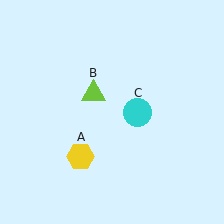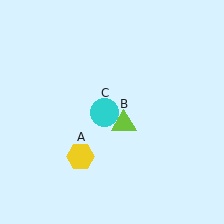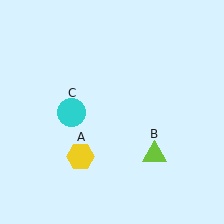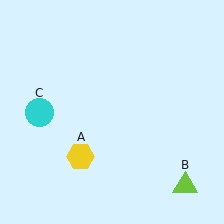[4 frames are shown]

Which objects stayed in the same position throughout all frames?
Yellow hexagon (object A) remained stationary.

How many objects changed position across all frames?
2 objects changed position: lime triangle (object B), cyan circle (object C).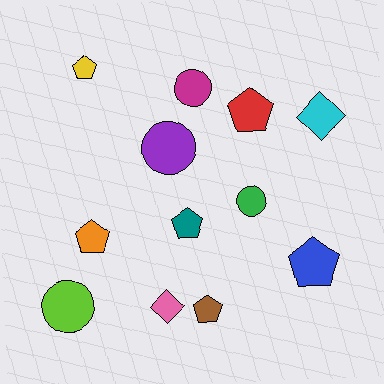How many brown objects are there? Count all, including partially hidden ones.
There is 1 brown object.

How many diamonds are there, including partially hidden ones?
There are 2 diamonds.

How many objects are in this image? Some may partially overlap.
There are 12 objects.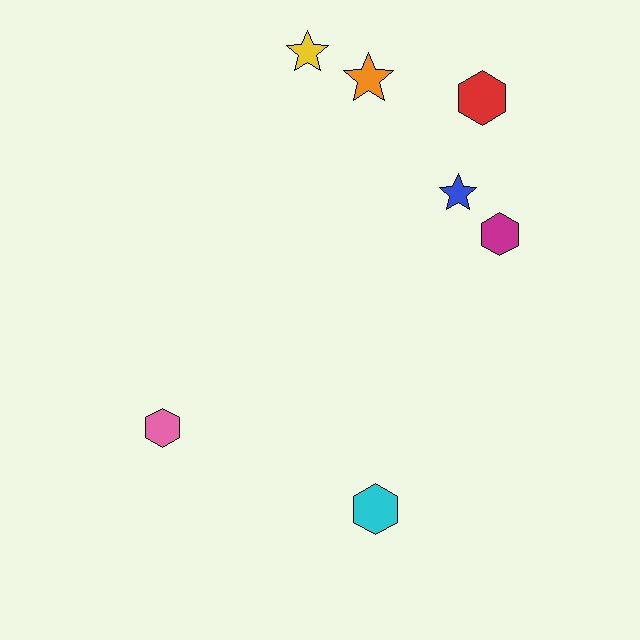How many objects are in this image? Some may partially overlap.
There are 7 objects.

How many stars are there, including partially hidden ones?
There are 3 stars.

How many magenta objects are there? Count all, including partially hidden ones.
There is 1 magenta object.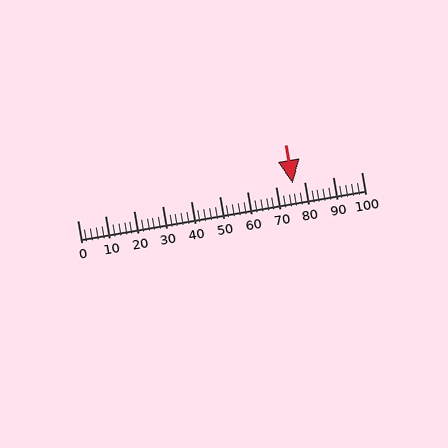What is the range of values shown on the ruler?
The ruler shows values from 0 to 100.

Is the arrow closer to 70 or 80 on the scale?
The arrow is closer to 80.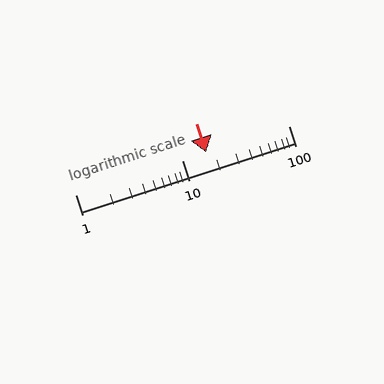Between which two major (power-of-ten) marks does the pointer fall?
The pointer is between 10 and 100.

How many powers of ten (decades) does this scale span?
The scale spans 2 decades, from 1 to 100.